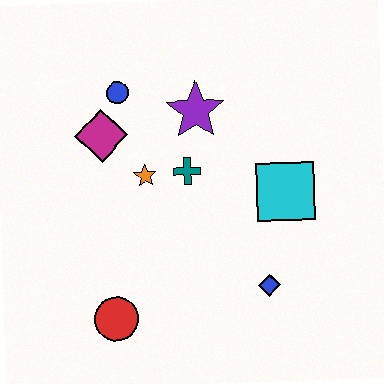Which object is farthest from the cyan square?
The red circle is farthest from the cyan square.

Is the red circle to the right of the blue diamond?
No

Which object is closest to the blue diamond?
The cyan square is closest to the blue diamond.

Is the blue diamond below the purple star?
Yes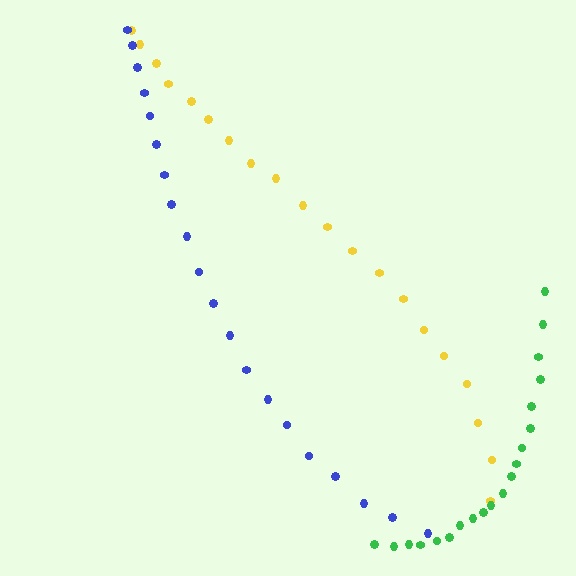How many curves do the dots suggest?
There are 3 distinct paths.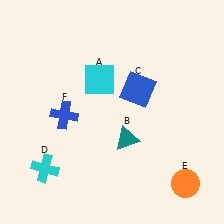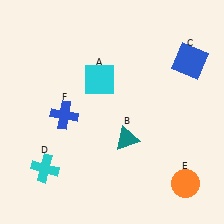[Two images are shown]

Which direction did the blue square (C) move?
The blue square (C) moved right.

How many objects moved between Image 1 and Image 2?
1 object moved between the two images.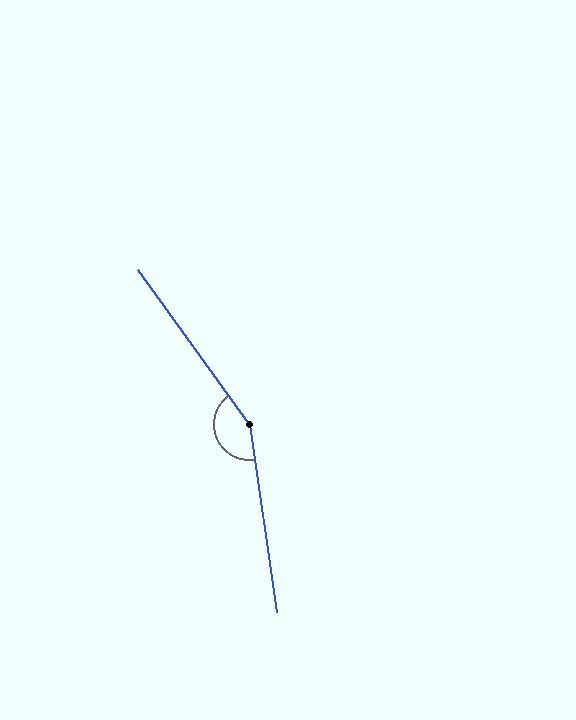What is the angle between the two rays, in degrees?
Approximately 153 degrees.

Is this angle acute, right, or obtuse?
It is obtuse.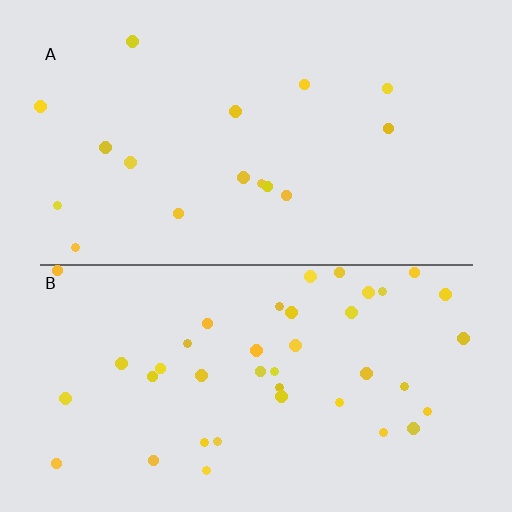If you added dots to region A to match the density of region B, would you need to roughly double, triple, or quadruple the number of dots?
Approximately triple.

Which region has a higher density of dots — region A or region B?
B (the bottom).